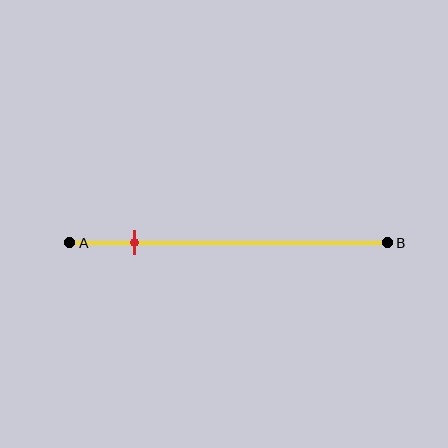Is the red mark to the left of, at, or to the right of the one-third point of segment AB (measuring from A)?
The red mark is to the left of the one-third point of segment AB.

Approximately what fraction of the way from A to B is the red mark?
The red mark is approximately 20% of the way from A to B.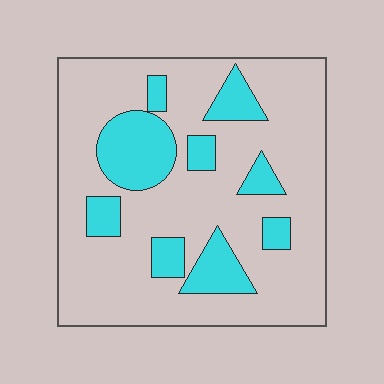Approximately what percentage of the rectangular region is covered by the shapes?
Approximately 25%.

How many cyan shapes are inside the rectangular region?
9.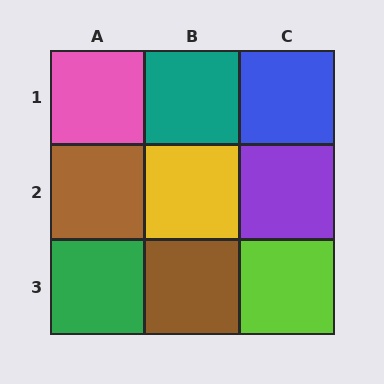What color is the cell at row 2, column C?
Purple.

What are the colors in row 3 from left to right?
Green, brown, lime.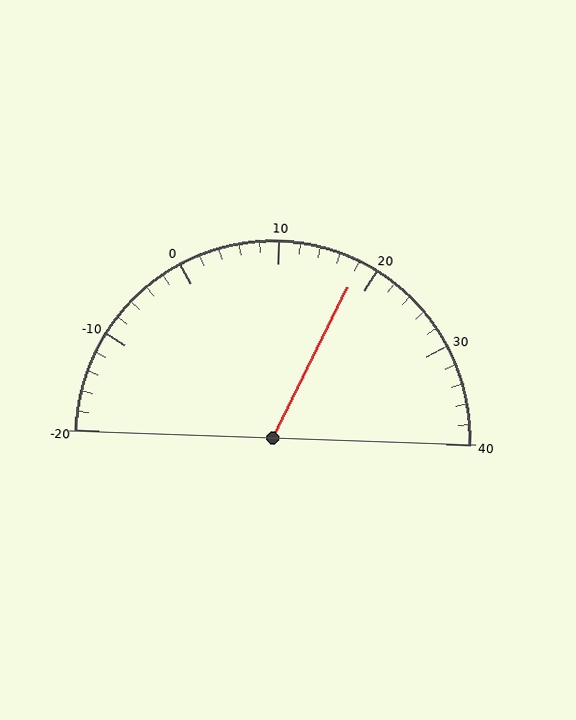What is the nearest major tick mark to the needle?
The nearest major tick mark is 20.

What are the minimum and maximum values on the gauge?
The gauge ranges from -20 to 40.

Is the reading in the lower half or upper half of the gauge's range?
The reading is in the upper half of the range (-20 to 40).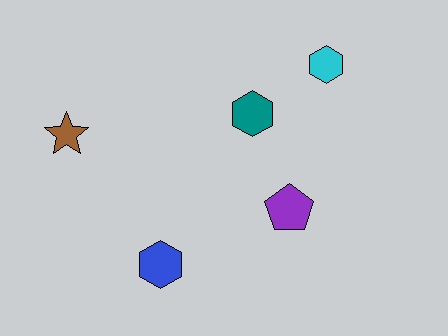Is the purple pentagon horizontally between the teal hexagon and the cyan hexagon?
Yes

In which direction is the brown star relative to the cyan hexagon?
The brown star is to the left of the cyan hexagon.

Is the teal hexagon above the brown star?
Yes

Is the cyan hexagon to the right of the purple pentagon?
Yes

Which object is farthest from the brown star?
The cyan hexagon is farthest from the brown star.